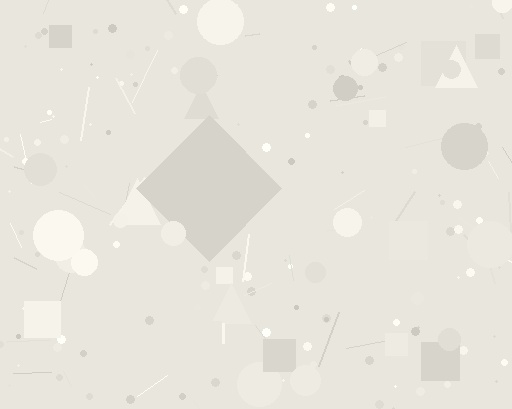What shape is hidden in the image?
A diamond is hidden in the image.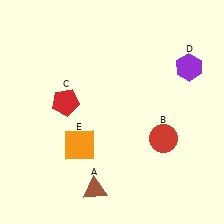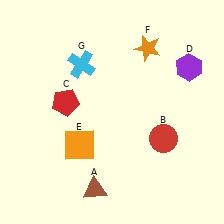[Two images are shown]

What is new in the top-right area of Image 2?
An orange star (F) was added in the top-right area of Image 2.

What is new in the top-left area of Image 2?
A cyan cross (G) was added in the top-left area of Image 2.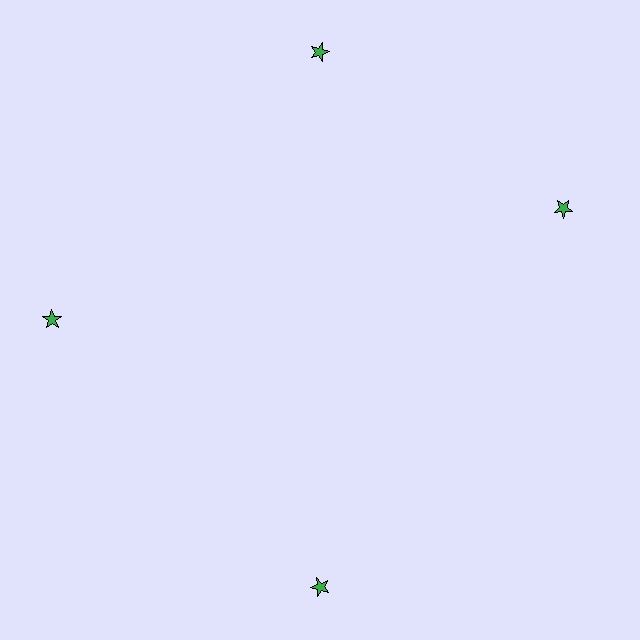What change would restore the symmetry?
The symmetry would be restored by rotating it back into even spacing with its neighbors so that all 4 stars sit at equal angles and equal distance from the center.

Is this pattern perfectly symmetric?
No. The 4 green stars are arranged in a ring, but one element near the 3 o'clock position is rotated out of alignment along the ring, breaking the 4-fold rotational symmetry.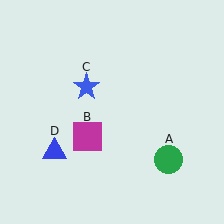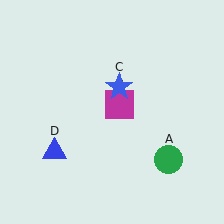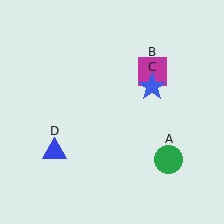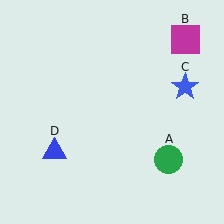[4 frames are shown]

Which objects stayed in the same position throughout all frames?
Green circle (object A) and blue triangle (object D) remained stationary.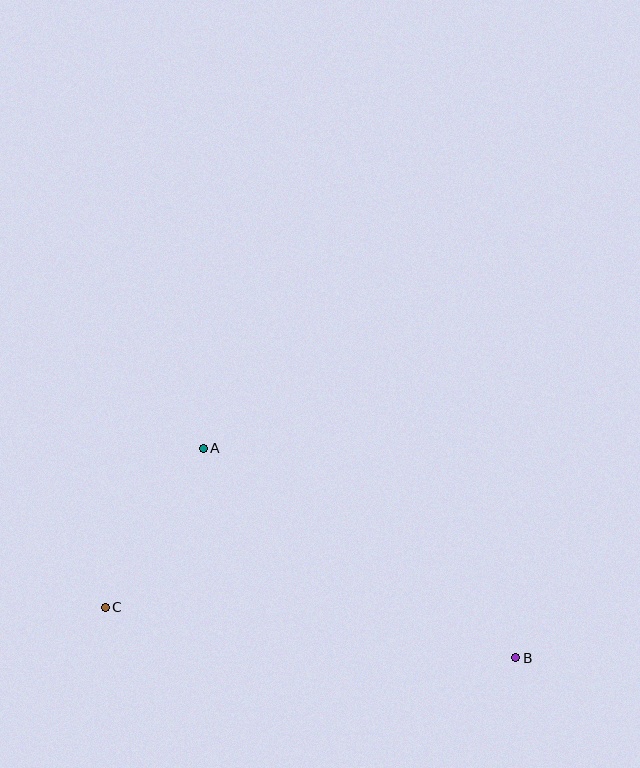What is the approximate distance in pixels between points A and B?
The distance between A and B is approximately 376 pixels.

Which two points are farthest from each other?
Points B and C are farthest from each other.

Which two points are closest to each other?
Points A and C are closest to each other.